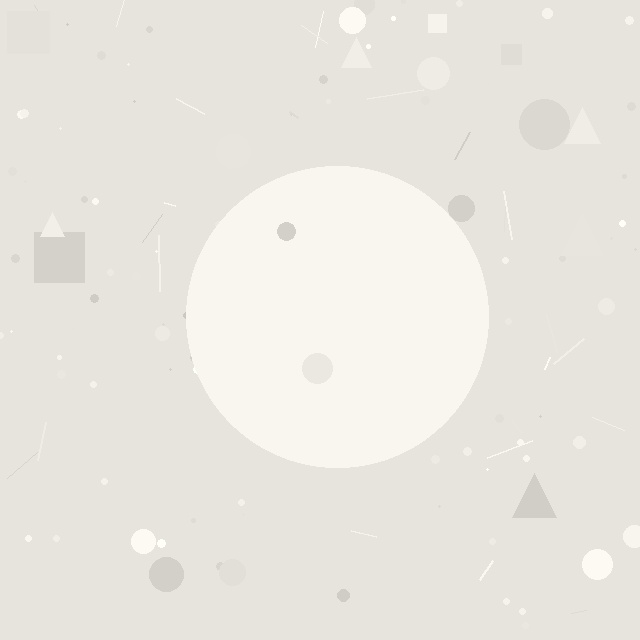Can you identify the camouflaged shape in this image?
The camouflaged shape is a circle.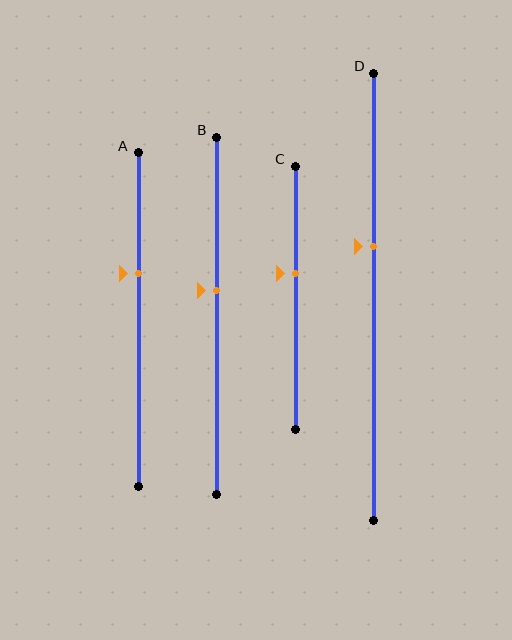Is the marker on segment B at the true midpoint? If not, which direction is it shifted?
No, the marker on segment B is shifted upward by about 7% of the segment length.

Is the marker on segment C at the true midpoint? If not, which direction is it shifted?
No, the marker on segment C is shifted upward by about 9% of the segment length.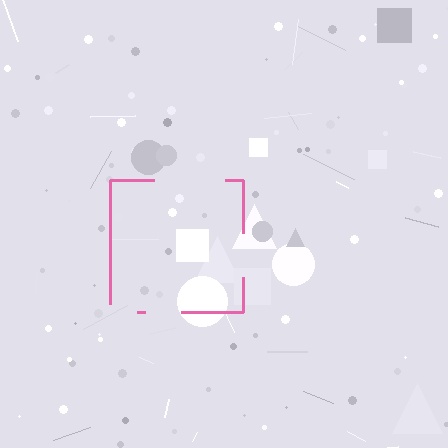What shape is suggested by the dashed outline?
The dashed outline suggests a square.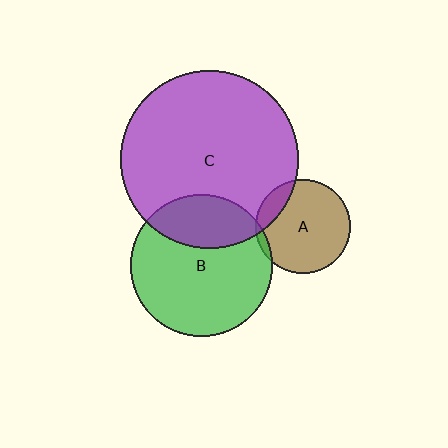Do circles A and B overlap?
Yes.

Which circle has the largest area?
Circle C (purple).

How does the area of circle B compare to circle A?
Approximately 2.3 times.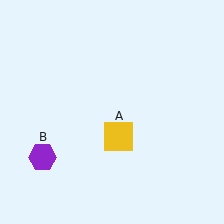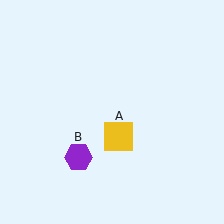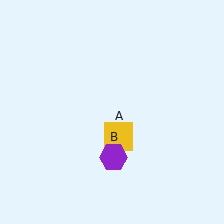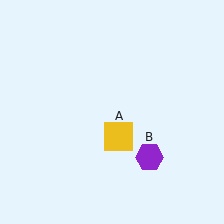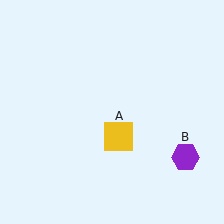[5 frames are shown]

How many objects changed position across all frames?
1 object changed position: purple hexagon (object B).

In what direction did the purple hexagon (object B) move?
The purple hexagon (object B) moved right.